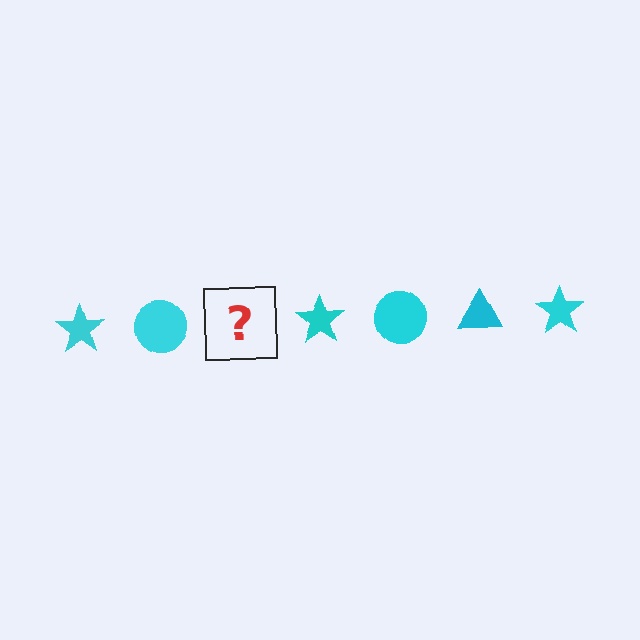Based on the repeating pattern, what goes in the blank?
The blank should be a cyan triangle.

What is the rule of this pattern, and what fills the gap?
The rule is that the pattern cycles through star, circle, triangle shapes in cyan. The gap should be filled with a cyan triangle.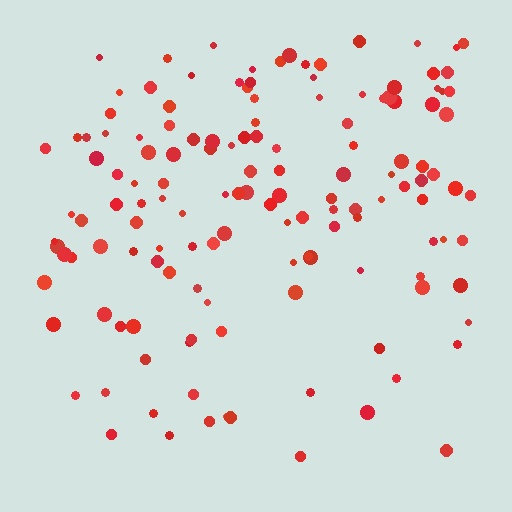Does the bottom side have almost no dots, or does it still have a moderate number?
Still a moderate number, just noticeably fewer than the top.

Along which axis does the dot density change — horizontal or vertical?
Vertical.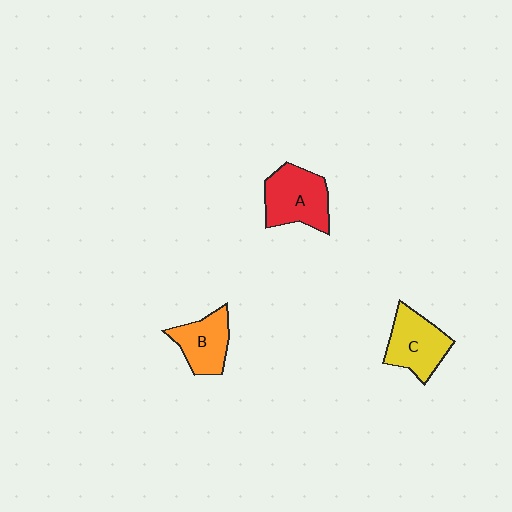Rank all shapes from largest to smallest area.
From largest to smallest: A (red), C (yellow), B (orange).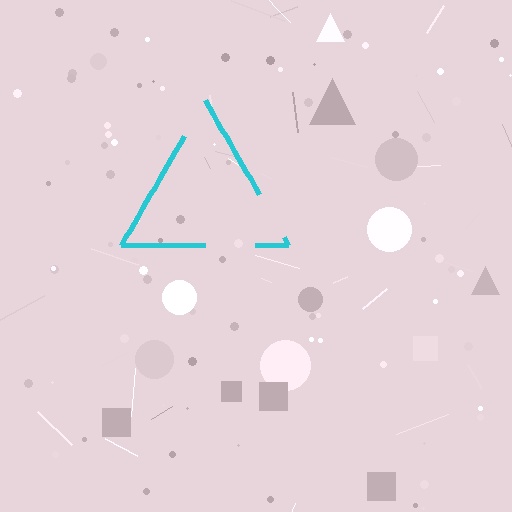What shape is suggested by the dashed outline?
The dashed outline suggests a triangle.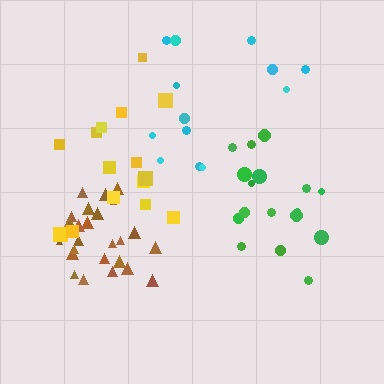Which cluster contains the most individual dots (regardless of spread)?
Brown (27).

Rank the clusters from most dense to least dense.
brown, green, yellow, cyan.